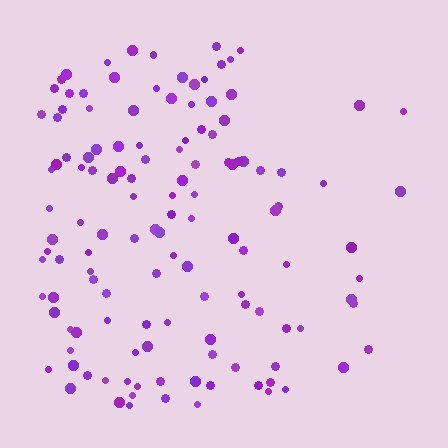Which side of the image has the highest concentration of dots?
The left.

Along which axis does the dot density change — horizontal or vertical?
Horizontal.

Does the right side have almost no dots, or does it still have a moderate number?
Still a moderate number, just noticeably fewer than the left.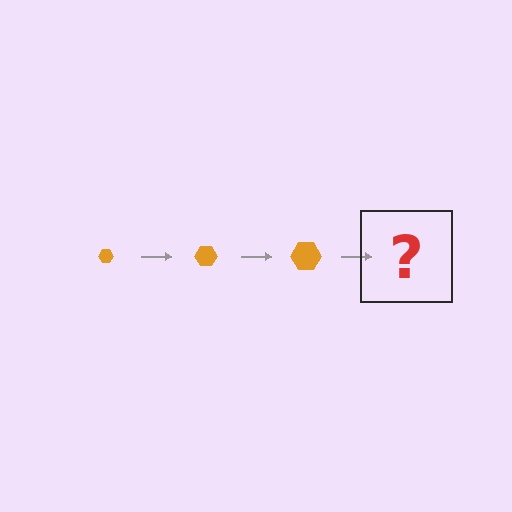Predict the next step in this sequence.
The next step is an orange hexagon, larger than the previous one.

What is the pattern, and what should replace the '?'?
The pattern is that the hexagon gets progressively larger each step. The '?' should be an orange hexagon, larger than the previous one.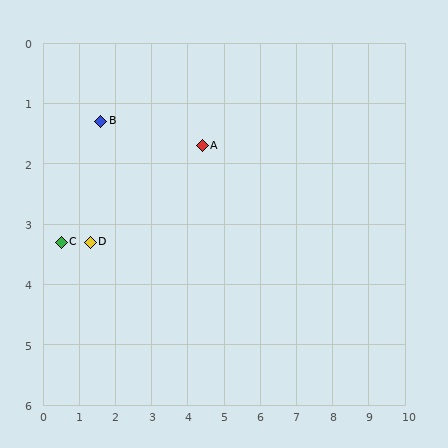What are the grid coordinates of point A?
Point A is at approximately (4.4, 1.7).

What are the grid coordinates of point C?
Point C is at approximately (0.5, 3.3).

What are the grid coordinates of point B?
Point B is at approximately (1.6, 1.3).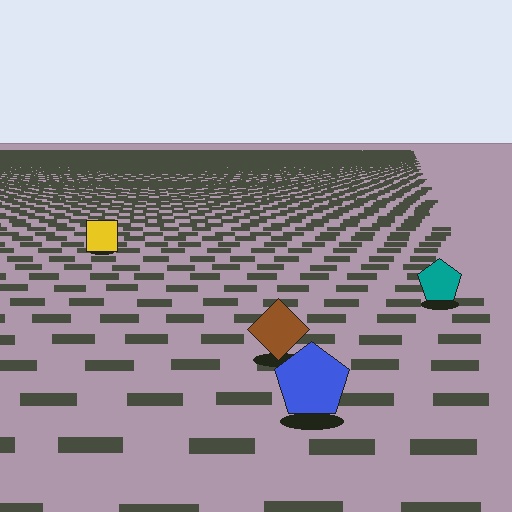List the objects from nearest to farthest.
From nearest to farthest: the blue pentagon, the brown diamond, the teal pentagon, the yellow square.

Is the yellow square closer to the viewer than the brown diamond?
No. The brown diamond is closer — you can tell from the texture gradient: the ground texture is coarser near it.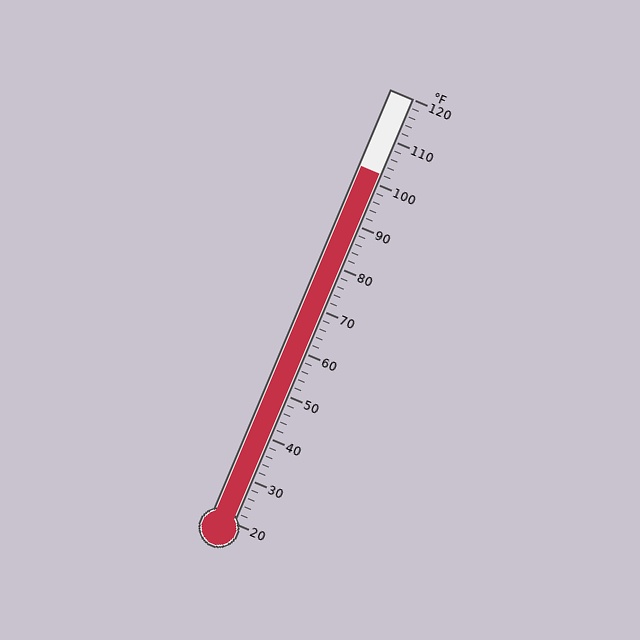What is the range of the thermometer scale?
The thermometer scale ranges from 20°F to 120°F.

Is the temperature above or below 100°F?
The temperature is above 100°F.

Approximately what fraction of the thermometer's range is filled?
The thermometer is filled to approximately 80% of its range.